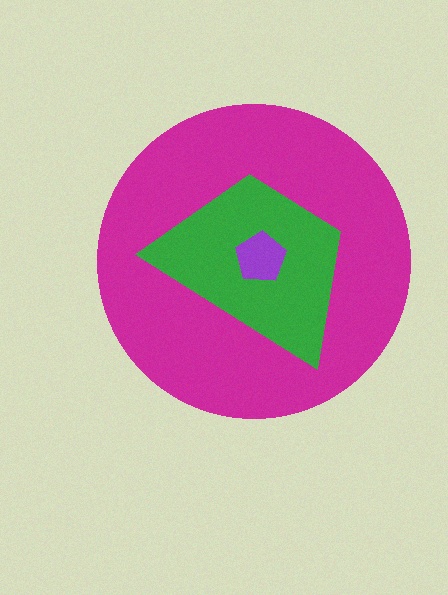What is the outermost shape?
The magenta circle.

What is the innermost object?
The purple pentagon.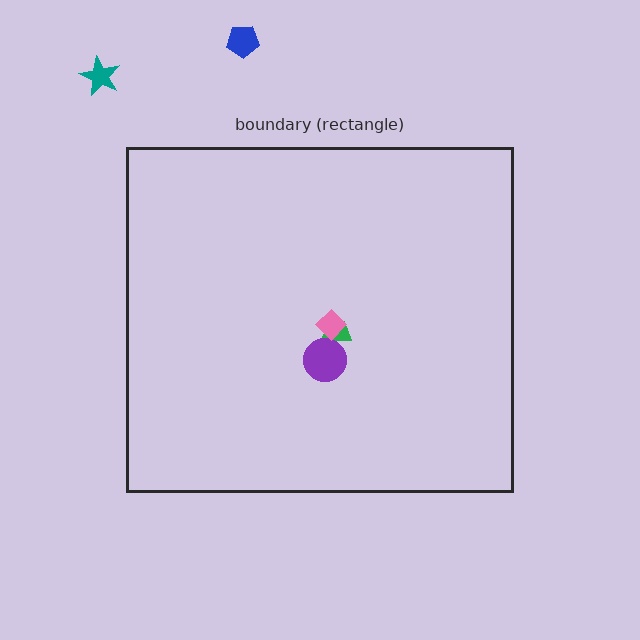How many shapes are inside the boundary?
3 inside, 2 outside.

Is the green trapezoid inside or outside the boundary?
Inside.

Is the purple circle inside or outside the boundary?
Inside.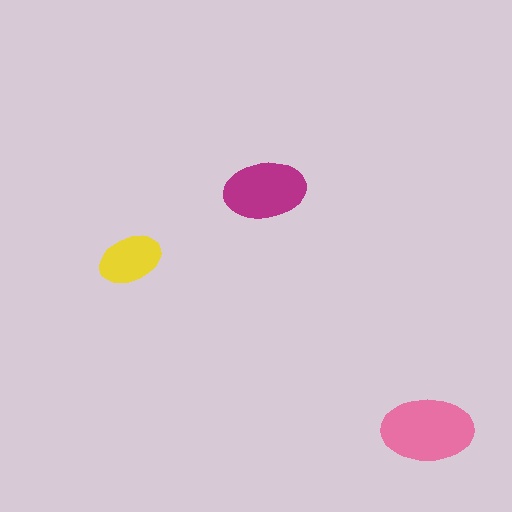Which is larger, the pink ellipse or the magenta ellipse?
The pink one.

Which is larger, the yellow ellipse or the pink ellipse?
The pink one.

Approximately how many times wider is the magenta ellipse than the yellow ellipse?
About 1.5 times wider.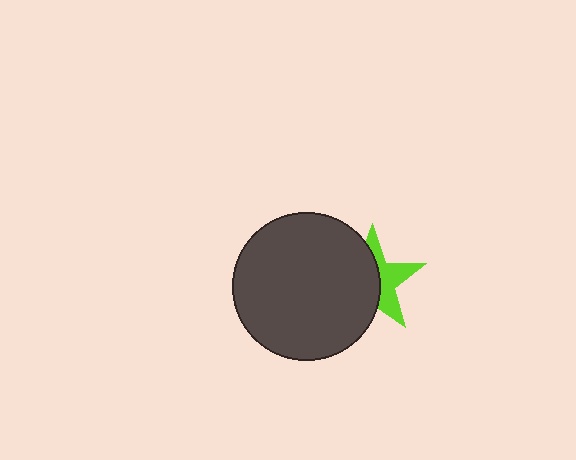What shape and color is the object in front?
The object in front is a dark gray circle.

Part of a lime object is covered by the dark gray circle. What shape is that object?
It is a star.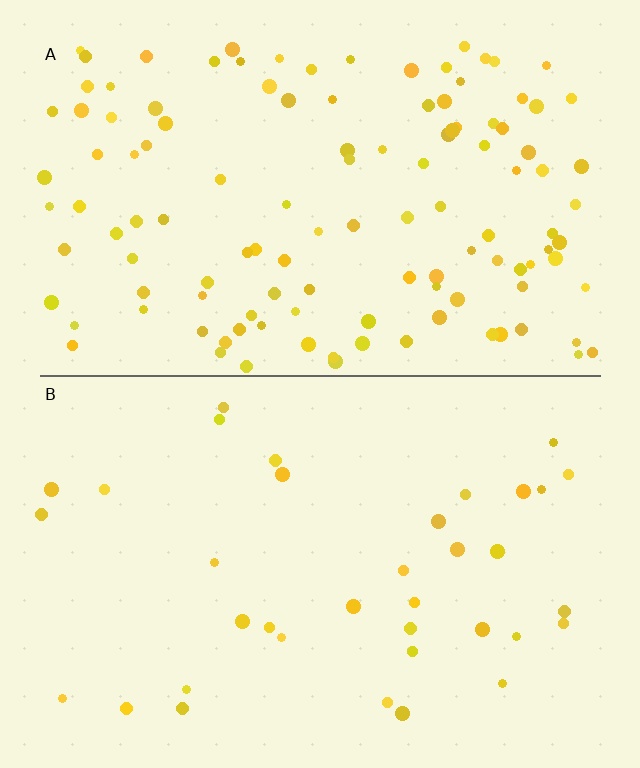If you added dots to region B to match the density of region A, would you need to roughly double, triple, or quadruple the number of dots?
Approximately triple.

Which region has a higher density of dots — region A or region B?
A (the top).